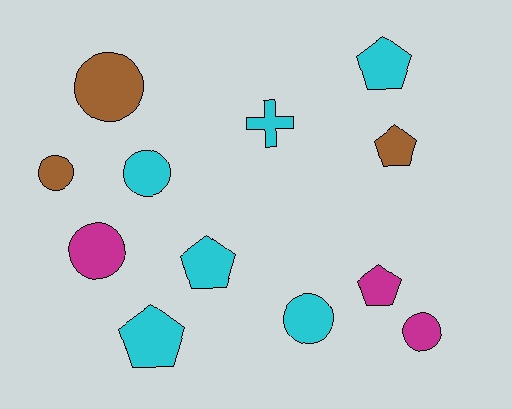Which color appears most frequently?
Cyan, with 6 objects.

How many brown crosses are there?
There are no brown crosses.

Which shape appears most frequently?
Circle, with 6 objects.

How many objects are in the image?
There are 12 objects.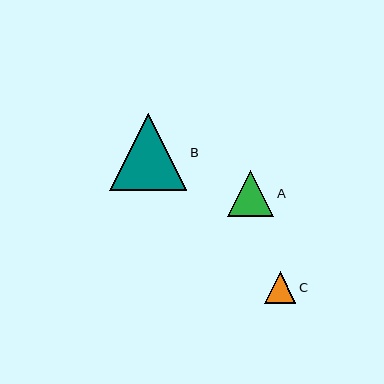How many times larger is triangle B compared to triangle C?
Triangle B is approximately 2.4 times the size of triangle C.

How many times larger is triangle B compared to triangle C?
Triangle B is approximately 2.4 times the size of triangle C.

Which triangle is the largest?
Triangle B is the largest with a size of approximately 77 pixels.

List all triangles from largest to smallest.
From largest to smallest: B, A, C.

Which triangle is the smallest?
Triangle C is the smallest with a size of approximately 32 pixels.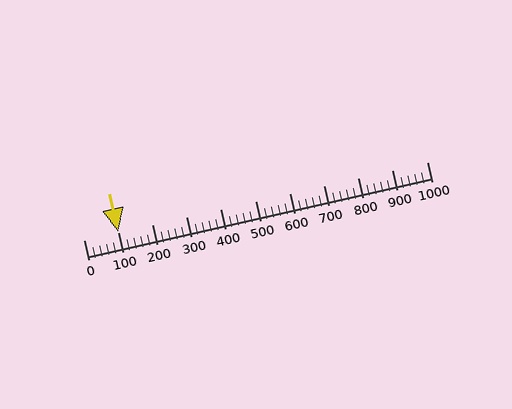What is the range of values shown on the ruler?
The ruler shows values from 0 to 1000.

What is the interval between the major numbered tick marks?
The major tick marks are spaced 100 units apart.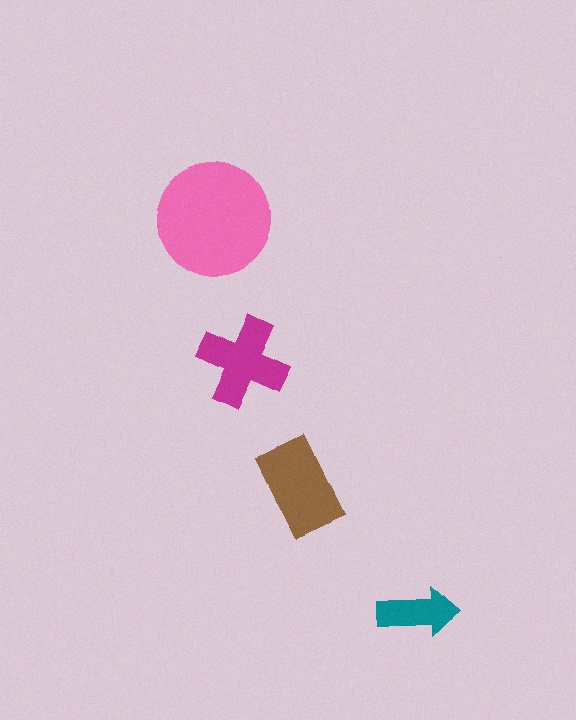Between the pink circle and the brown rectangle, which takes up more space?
The pink circle.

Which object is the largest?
The pink circle.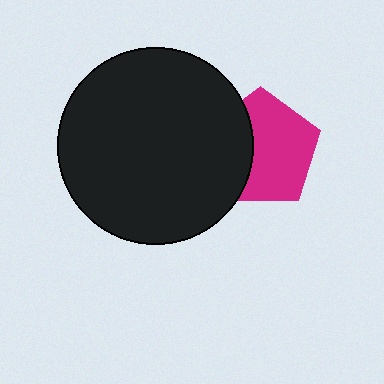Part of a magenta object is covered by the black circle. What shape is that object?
It is a pentagon.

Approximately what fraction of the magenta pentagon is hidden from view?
Roughly 36% of the magenta pentagon is hidden behind the black circle.